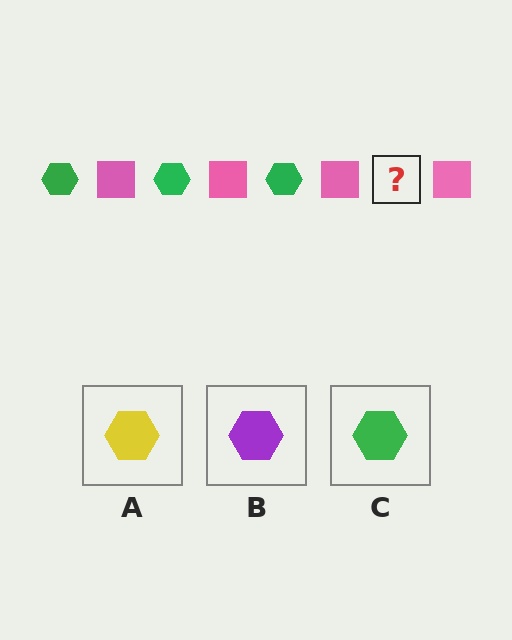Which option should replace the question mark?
Option C.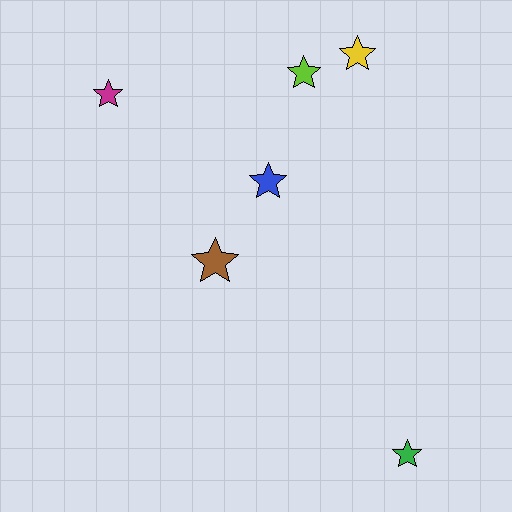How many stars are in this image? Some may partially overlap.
There are 6 stars.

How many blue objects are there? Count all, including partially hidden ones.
There is 1 blue object.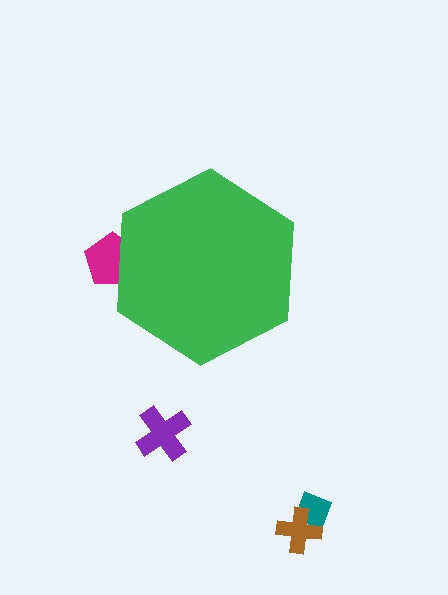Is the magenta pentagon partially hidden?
Yes, the magenta pentagon is partially hidden behind the green hexagon.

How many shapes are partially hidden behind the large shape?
1 shape is partially hidden.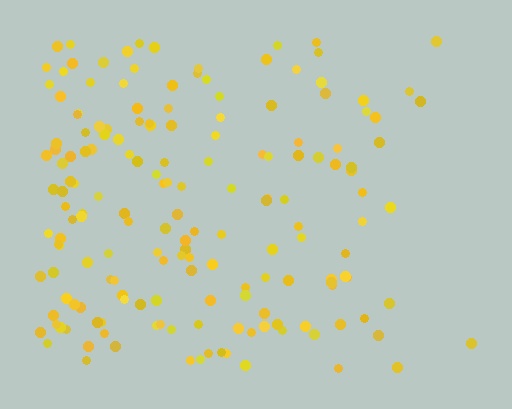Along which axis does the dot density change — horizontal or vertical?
Horizontal.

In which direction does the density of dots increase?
From right to left, with the left side densest.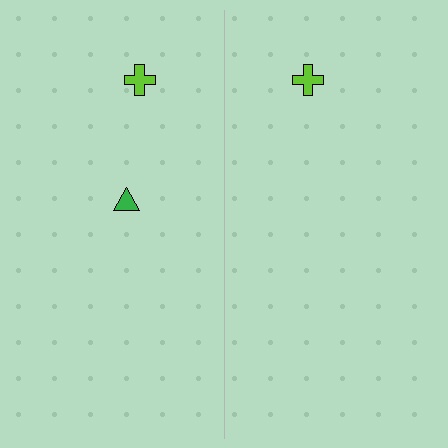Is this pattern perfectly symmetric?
No, the pattern is not perfectly symmetric. A green triangle is missing from the right side.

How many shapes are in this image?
There are 3 shapes in this image.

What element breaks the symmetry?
A green triangle is missing from the right side.